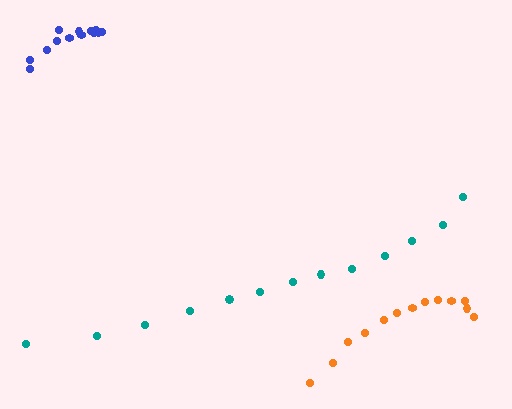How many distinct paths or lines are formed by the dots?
There are 3 distinct paths.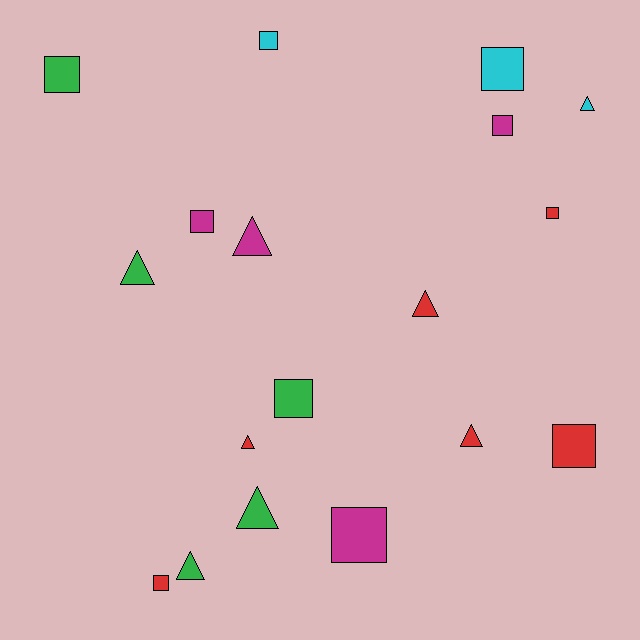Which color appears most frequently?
Red, with 6 objects.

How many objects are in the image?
There are 18 objects.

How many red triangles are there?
There are 3 red triangles.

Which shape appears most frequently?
Square, with 10 objects.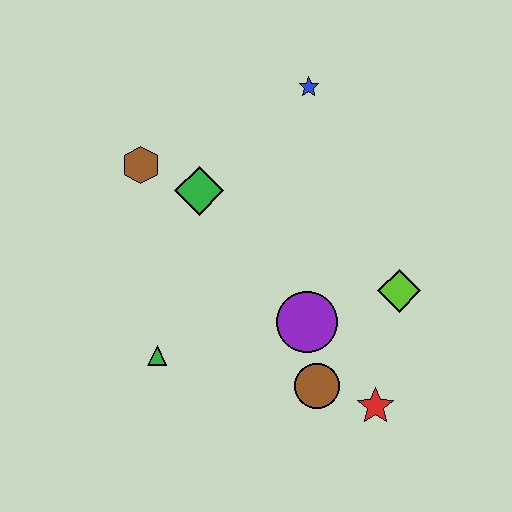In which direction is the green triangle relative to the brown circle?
The green triangle is to the left of the brown circle.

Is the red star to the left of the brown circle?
No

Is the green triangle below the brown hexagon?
Yes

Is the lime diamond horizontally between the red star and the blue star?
No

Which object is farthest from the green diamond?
The red star is farthest from the green diamond.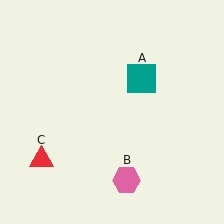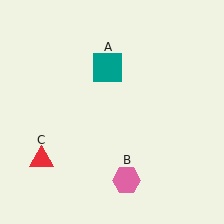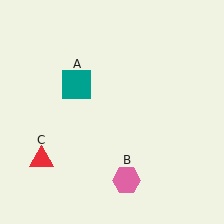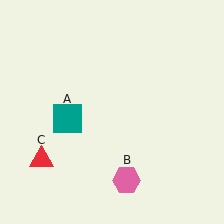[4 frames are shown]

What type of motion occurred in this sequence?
The teal square (object A) rotated counterclockwise around the center of the scene.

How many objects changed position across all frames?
1 object changed position: teal square (object A).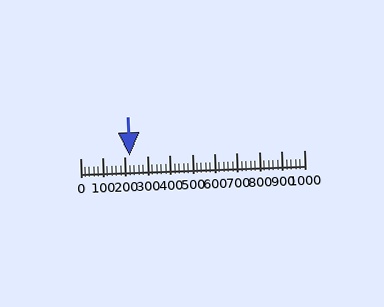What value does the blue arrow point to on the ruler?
The blue arrow points to approximately 220.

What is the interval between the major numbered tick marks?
The major tick marks are spaced 100 units apart.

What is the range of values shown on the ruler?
The ruler shows values from 0 to 1000.